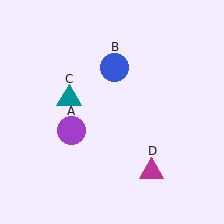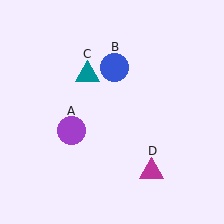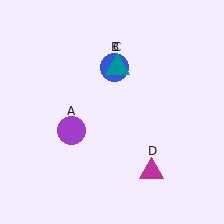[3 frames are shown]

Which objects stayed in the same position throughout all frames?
Purple circle (object A) and blue circle (object B) and magenta triangle (object D) remained stationary.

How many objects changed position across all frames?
1 object changed position: teal triangle (object C).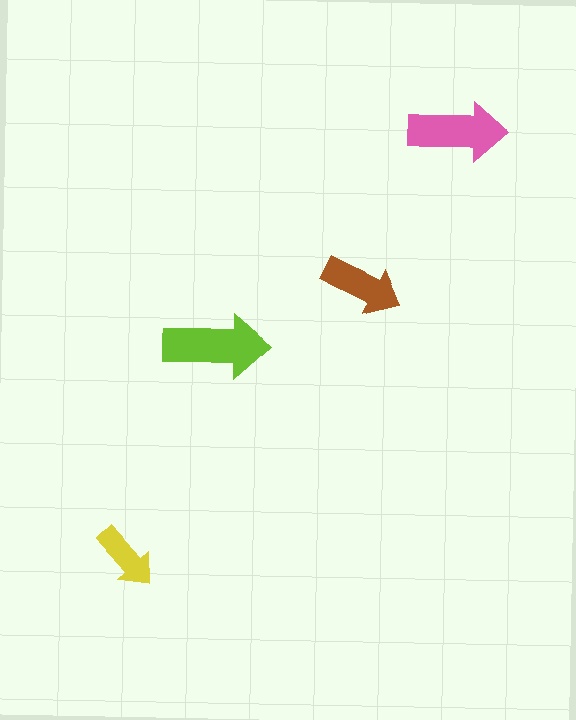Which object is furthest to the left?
The yellow arrow is leftmost.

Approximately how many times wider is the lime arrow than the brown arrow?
About 1.5 times wider.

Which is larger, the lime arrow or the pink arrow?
The lime one.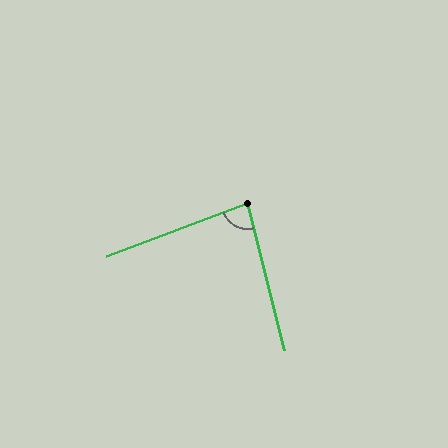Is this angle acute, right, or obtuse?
It is acute.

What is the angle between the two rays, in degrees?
Approximately 83 degrees.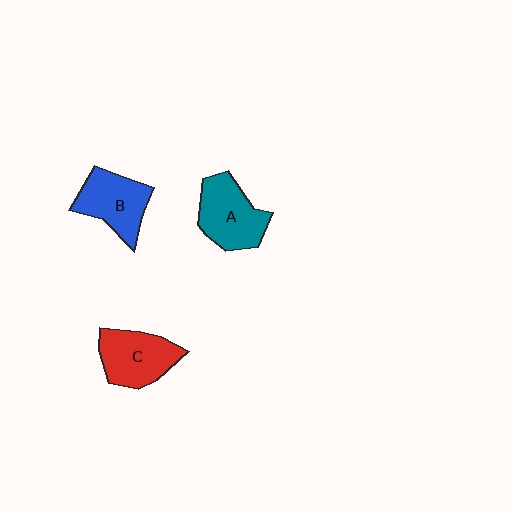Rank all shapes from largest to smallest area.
From largest to smallest: A (teal), C (red), B (blue).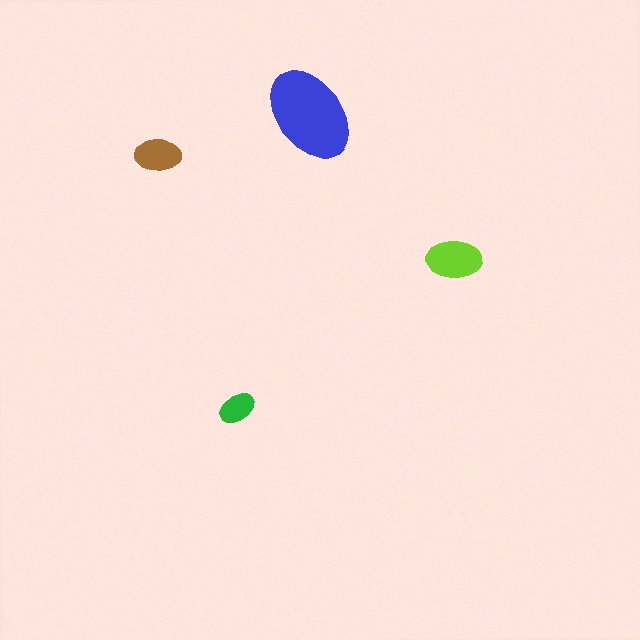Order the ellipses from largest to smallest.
the blue one, the lime one, the brown one, the green one.